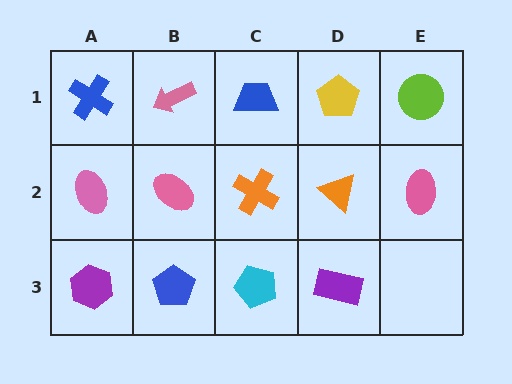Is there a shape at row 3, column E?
No, that cell is empty.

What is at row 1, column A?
A blue cross.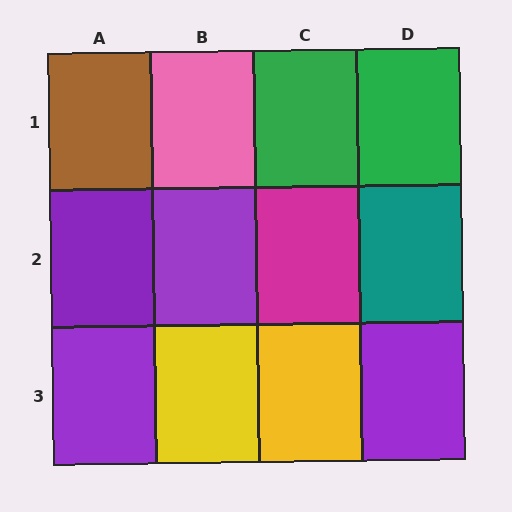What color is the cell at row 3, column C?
Yellow.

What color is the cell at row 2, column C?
Magenta.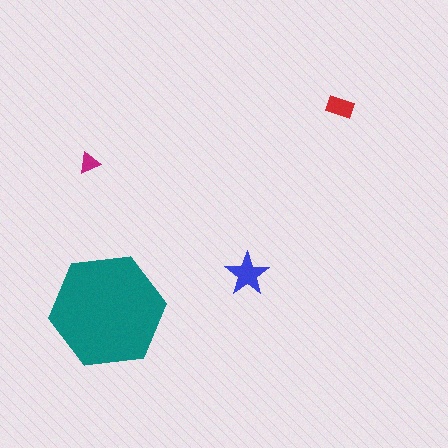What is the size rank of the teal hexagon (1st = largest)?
1st.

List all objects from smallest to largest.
The magenta triangle, the red rectangle, the blue star, the teal hexagon.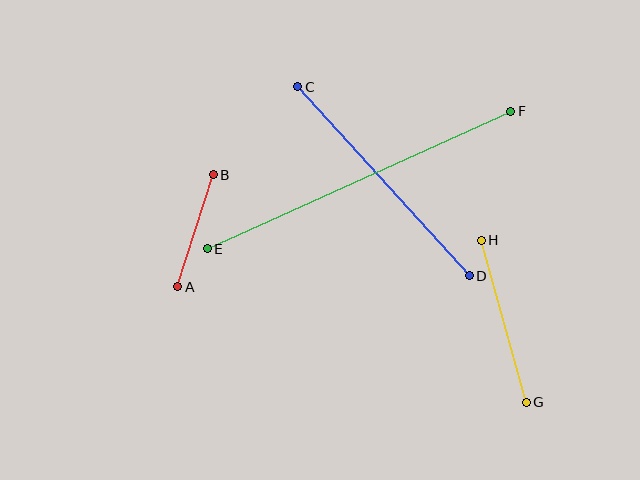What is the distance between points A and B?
The distance is approximately 118 pixels.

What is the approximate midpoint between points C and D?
The midpoint is at approximately (383, 181) pixels.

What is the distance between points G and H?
The distance is approximately 168 pixels.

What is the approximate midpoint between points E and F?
The midpoint is at approximately (359, 180) pixels.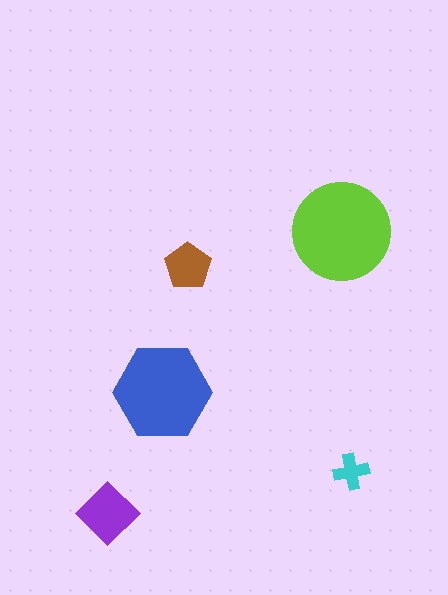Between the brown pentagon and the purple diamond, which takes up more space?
The purple diamond.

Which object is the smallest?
The cyan cross.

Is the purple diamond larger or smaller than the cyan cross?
Larger.